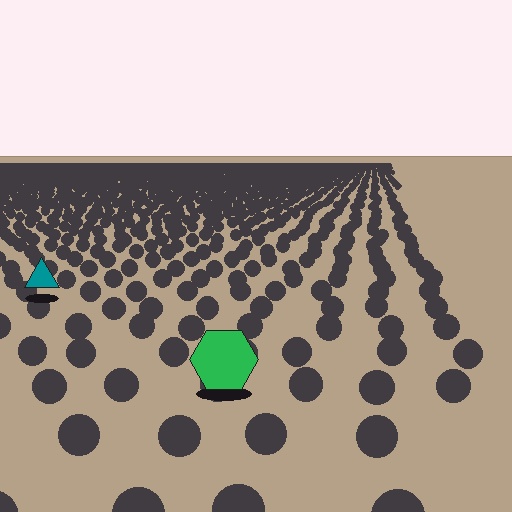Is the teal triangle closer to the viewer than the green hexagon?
No. The green hexagon is closer — you can tell from the texture gradient: the ground texture is coarser near it.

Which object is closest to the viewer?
The green hexagon is closest. The texture marks near it are larger and more spread out.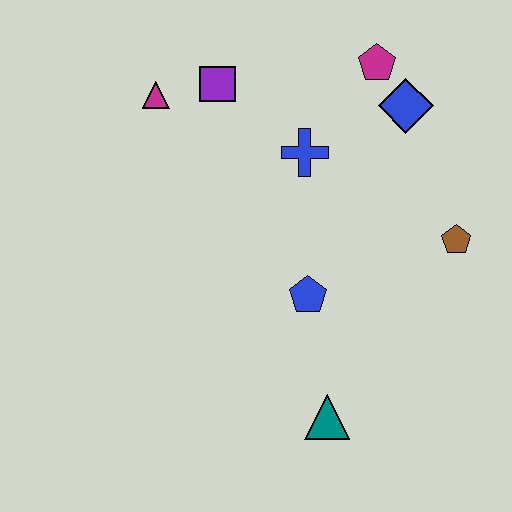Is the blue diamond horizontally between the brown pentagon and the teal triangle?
Yes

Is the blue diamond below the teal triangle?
No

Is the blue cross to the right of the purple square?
Yes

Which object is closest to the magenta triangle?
The purple square is closest to the magenta triangle.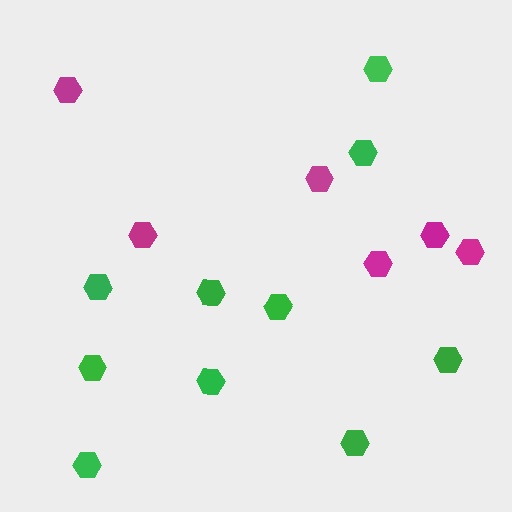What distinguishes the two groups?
There are 2 groups: one group of green hexagons (10) and one group of magenta hexagons (6).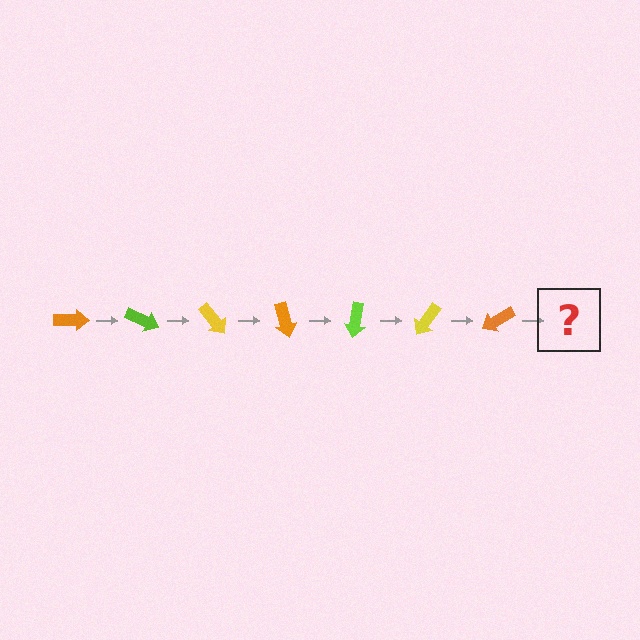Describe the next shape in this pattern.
It should be a lime arrow, rotated 175 degrees from the start.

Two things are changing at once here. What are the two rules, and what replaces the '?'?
The two rules are that it rotates 25 degrees each step and the color cycles through orange, lime, and yellow. The '?' should be a lime arrow, rotated 175 degrees from the start.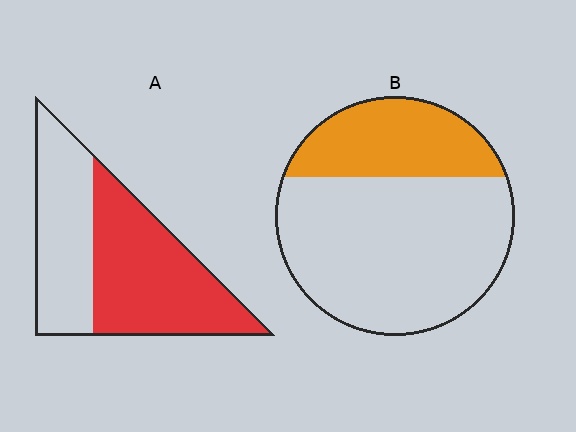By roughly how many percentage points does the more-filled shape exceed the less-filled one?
By roughly 30 percentage points (A over B).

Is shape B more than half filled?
No.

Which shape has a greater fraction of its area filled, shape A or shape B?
Shape A.